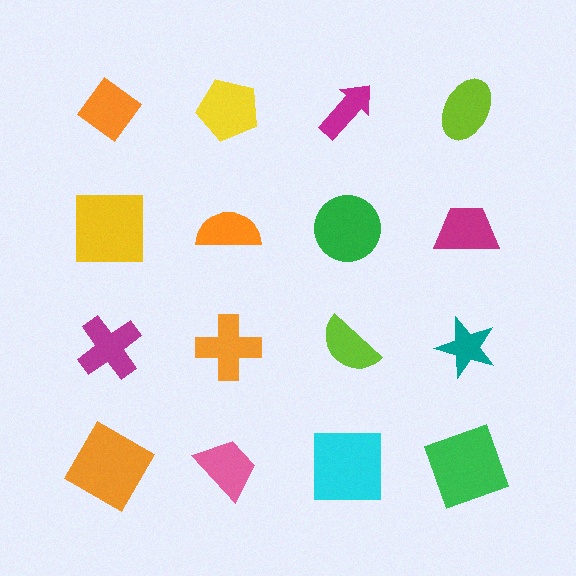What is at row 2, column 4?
A magenta trapezoid.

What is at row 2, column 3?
A green circle.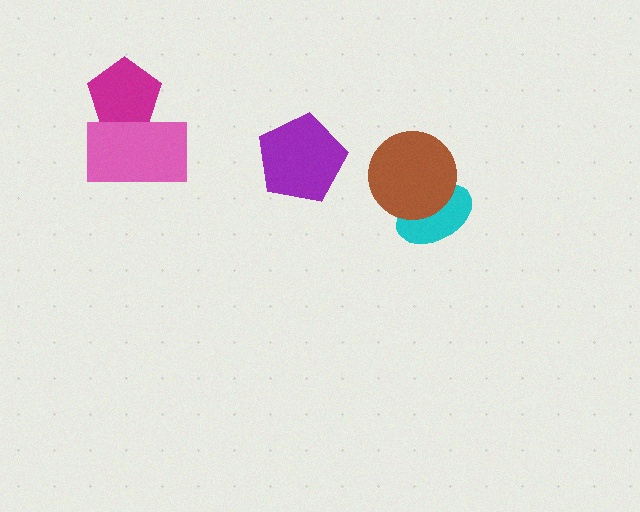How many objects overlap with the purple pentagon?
0 objects overlap with the purple pentagon.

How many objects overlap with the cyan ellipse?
1 object overlaps with the cyan ellipse.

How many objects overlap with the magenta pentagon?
1 object overlaps with the magenta pentagon.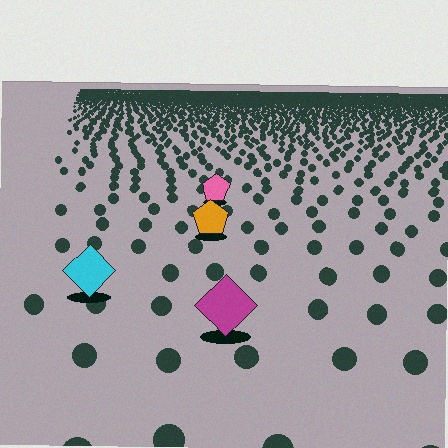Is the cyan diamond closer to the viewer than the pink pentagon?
Yes. The cyan diamond is closer — you can tell from the texture gradient: the ground texture is coarser near it.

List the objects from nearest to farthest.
From nearest to farthest: the magenta diamond, the cyan diamond, the orange pentagon, the pink pentagon.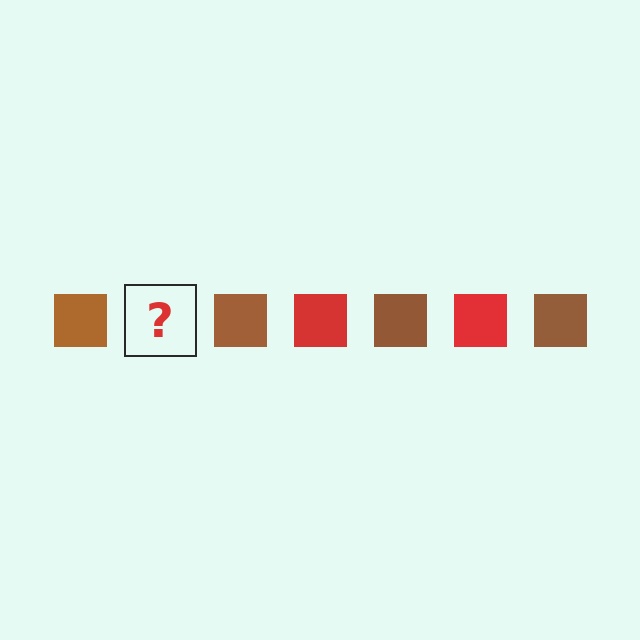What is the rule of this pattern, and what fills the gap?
The rule is that the pattern cycles through brown, red squares. The gap should be filled with a red square.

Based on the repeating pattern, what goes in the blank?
The blank should be a red square.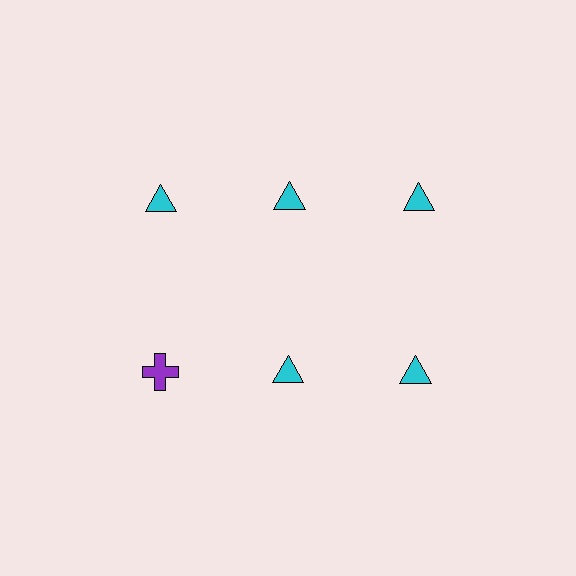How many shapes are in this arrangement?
There are 6 shapes arranged in a grid pattern.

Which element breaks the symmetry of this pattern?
The purple cross in the second row, leftmost column breaks the symmetry. All other shapes are cyan triangles.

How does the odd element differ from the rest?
It differs in both color (purple instead of cyan) and shape (cross instead of triangle).